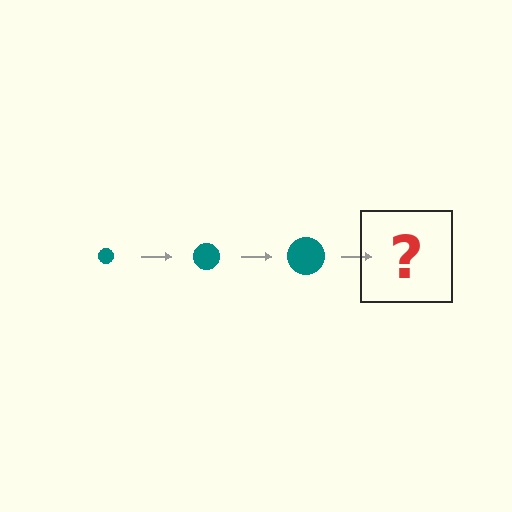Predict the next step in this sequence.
The next step is a teal circle, larger than the previous one.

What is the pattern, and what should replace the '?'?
The pattern is that the circle gets progressively larger each step. The '?' should be a teal circle, larger than the previous one.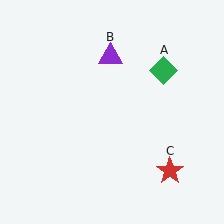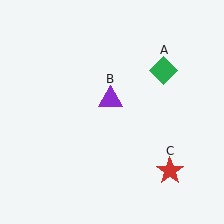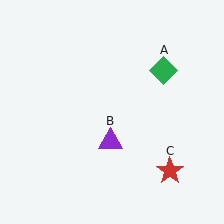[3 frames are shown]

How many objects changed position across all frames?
1 object changed position: purple triangle (object B).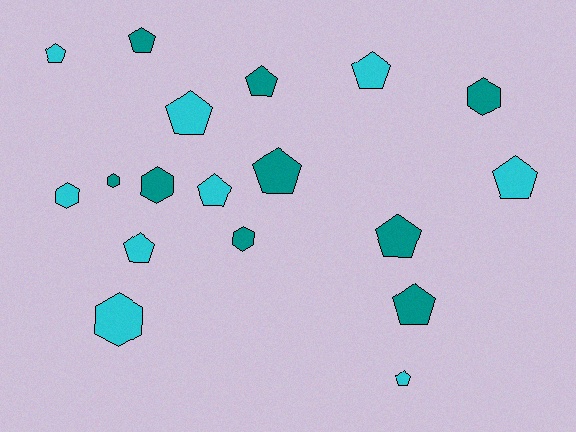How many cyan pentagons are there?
There are 7 cyan pentagons.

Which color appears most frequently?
Cyan, with 9 objects.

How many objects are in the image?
There are 18 objects.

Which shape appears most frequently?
Pentagon, with 12 objects.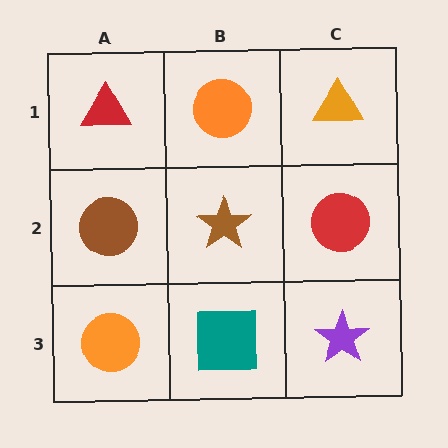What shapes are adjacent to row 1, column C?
A red circle (row 2, column C), an orange circle (row 1, column B).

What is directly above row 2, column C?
An orange triangle.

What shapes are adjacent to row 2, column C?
An orange triangle (row 1, column C), a purple star (row 3, column C), a brown star (row 2, column B).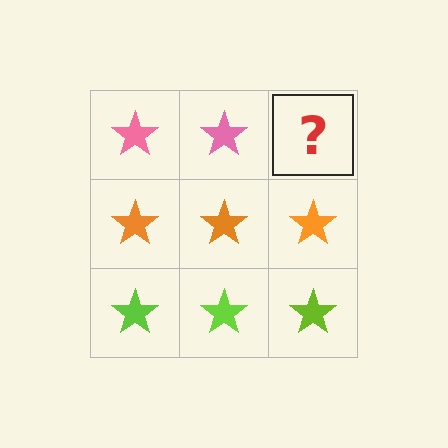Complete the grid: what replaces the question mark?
The question mark should be replaced with a pink star.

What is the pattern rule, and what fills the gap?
The rule is that each row has a consistent color. The gap should be filled with a pink star.